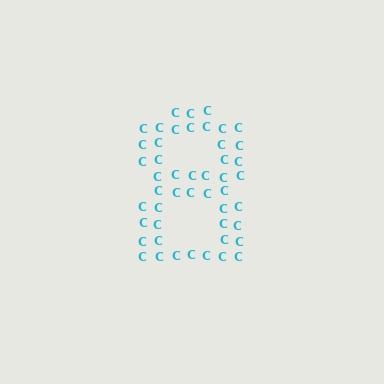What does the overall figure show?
The overall figure shows the digit 8.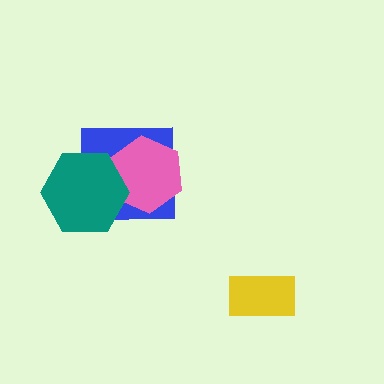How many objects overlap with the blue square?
2 objects overlap with the blue square.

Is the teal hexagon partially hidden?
No, no other shape covers it.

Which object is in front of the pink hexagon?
The teal hexagon is in front of the pink hexagon.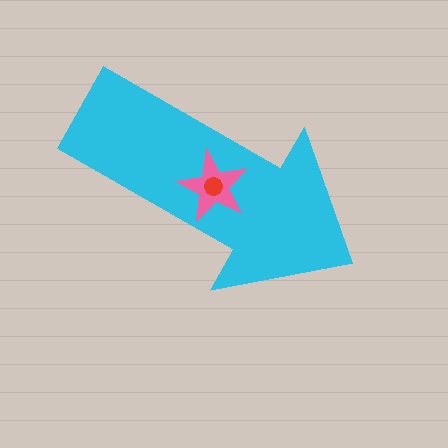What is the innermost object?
The red circle.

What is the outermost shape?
The cyan arrow.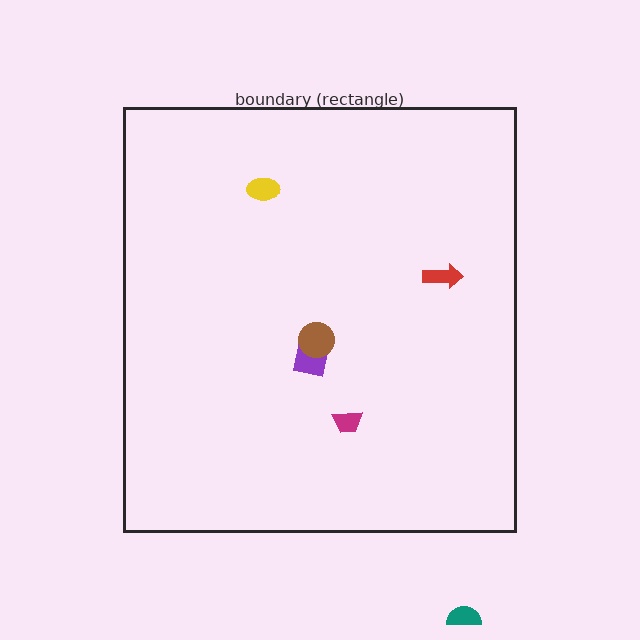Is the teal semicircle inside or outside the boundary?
Outside.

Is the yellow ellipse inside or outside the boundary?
Inside.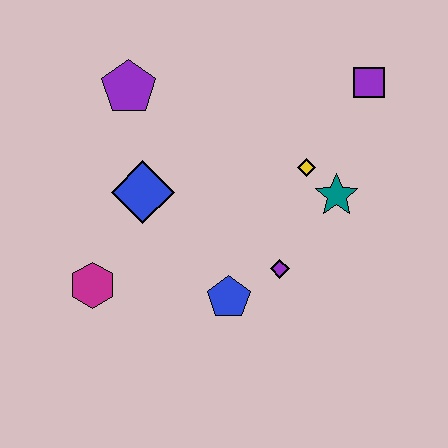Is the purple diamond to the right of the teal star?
No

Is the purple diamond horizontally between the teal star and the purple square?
No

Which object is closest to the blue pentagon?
The purple diamond is closest to the blue pentagon.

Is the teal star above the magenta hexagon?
Yes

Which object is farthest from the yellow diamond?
The magenta hexagon is farthest from the yellow diamond.